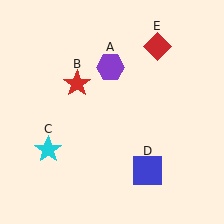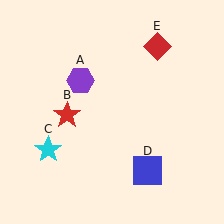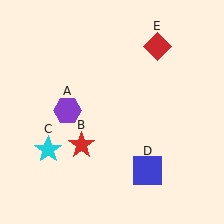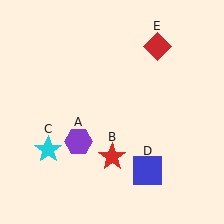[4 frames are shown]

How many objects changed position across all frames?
2 objects changed position: purple hexagon (object A), red star (object B).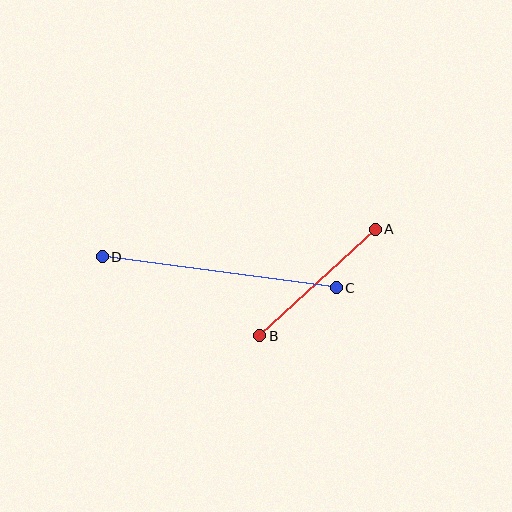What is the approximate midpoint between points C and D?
The midpoint is at approximately (219, 272) pixels.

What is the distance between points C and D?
The distance is approximately 236 pixels.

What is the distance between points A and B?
The distance is approximately 157 pixels.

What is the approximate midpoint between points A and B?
The midpoint is at approximately (318, 282) pixels.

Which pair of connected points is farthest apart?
Points C and D are farthest apart.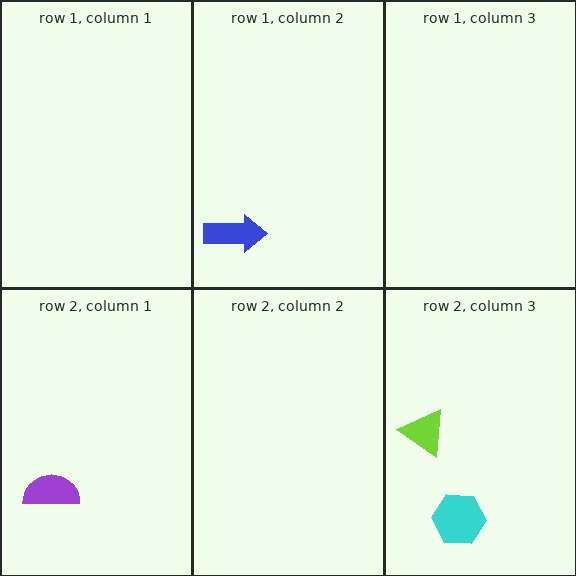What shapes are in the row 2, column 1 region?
The purple semicircle.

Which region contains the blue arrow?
The row 1, column 2 region.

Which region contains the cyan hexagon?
The row 2, column 3 region.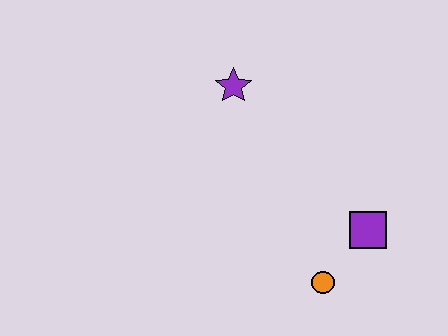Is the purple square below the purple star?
Yes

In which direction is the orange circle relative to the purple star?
The orange circle is below the purple star.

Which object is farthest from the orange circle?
The purple star is farthest from the orange circle.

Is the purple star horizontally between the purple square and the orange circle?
No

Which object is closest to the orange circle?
The purple square is closest to the orange circle.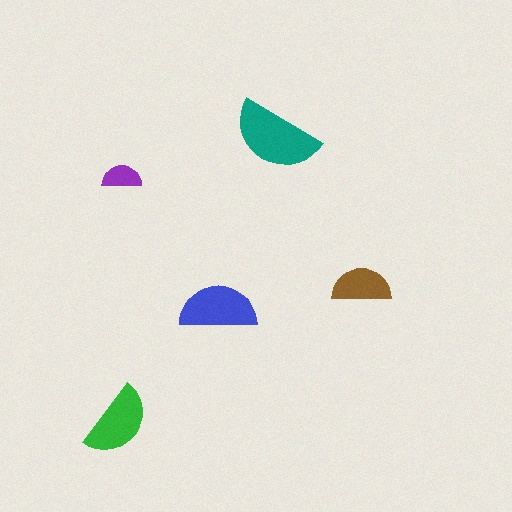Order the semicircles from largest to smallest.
the teal one, the blue one, the green one, the brown one, the purple one.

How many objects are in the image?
There are 5 objects in the image.